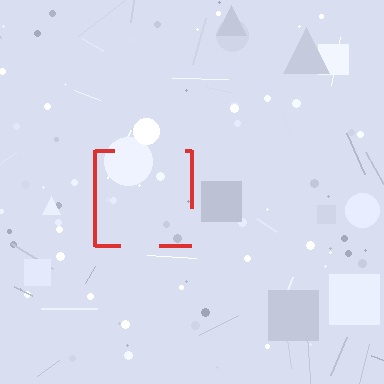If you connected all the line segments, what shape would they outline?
They would outline a square.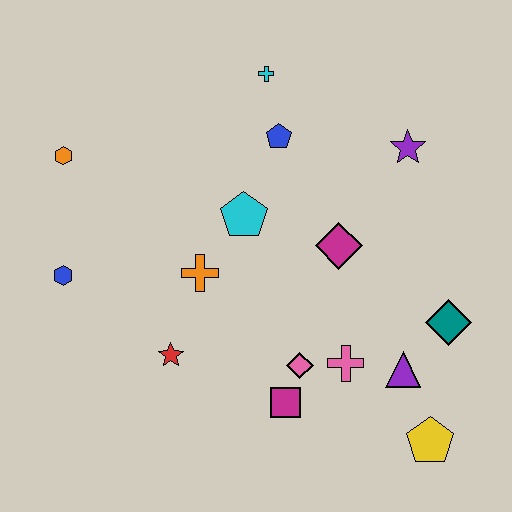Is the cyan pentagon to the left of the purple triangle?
Yes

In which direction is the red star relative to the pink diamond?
The red star is to the left of the pink diamond.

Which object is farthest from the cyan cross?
The yellow pentagon is farthest from the cyan cross.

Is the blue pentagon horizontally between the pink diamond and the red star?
Yes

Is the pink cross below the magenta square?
No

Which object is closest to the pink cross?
The pink diamond is closest to the pink cross.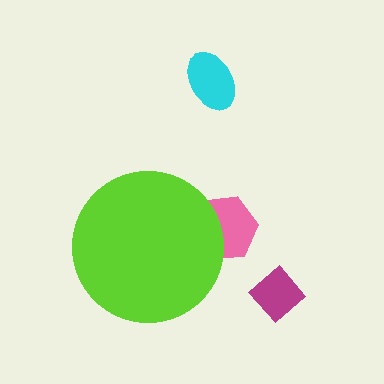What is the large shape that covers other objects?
A lime circle.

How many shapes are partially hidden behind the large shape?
1 shape is partially hidden.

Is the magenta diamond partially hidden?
No, the magenta diamond is fully visible.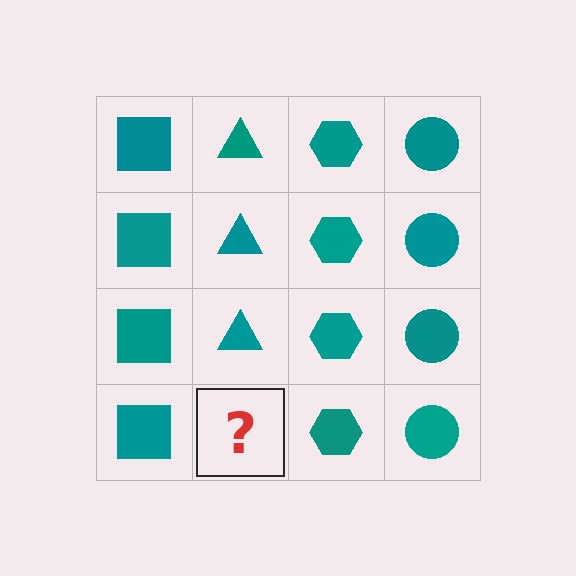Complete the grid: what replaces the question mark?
The question mark should be replaced with a teal triangle.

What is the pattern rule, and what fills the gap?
The rule is that each column has a consistent shape. The gap should be filled with a teal triangle.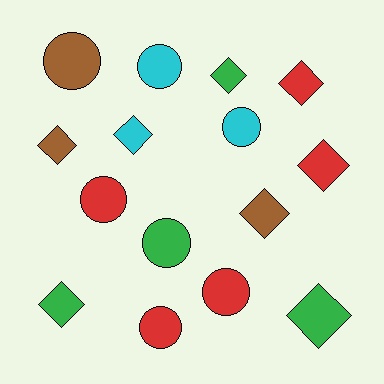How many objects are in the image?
There are 15 objects.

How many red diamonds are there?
There are 2 red diamonds.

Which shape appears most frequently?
Diamond, with 8 objects.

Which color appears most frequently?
Red, with 5 objects.